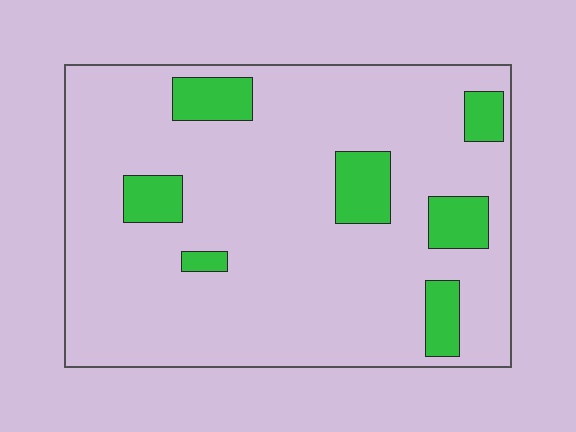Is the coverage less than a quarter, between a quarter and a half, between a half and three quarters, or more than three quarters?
Less than a quarter.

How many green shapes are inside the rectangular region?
7.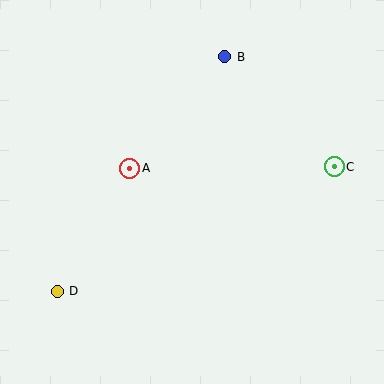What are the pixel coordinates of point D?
Point D is at (57, 291).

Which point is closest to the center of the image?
Point A at (130, 168) is closest to the center.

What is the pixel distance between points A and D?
The distance between A and D is 143 pixels.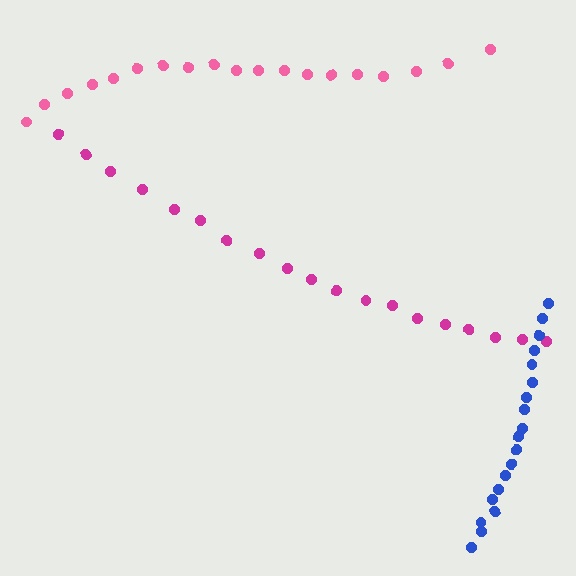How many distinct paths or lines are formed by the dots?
There are 3 distinct paths.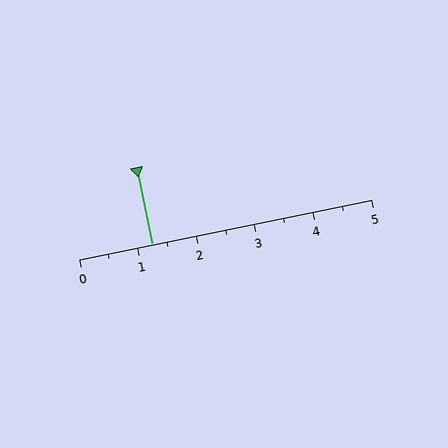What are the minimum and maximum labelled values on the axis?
The axis runs from 0 to 5.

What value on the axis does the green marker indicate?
The marker indicates approximately 1.2.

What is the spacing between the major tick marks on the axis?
The major ticks are spaced 1 apart.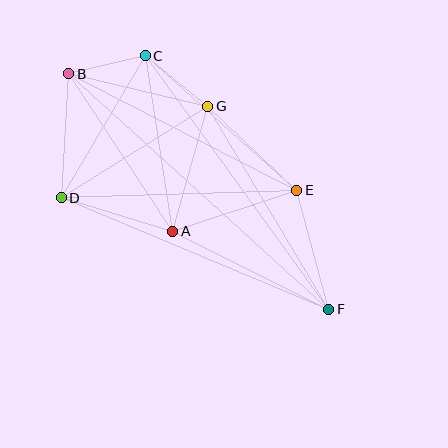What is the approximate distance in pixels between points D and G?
The distance between D and G is approximately 173 pixels.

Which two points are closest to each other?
Points B and C are closest to each other.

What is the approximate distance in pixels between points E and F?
The distance between E and F is approximately 123 pixels.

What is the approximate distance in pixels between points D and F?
The distance between D and F is approximately 289 pixels.